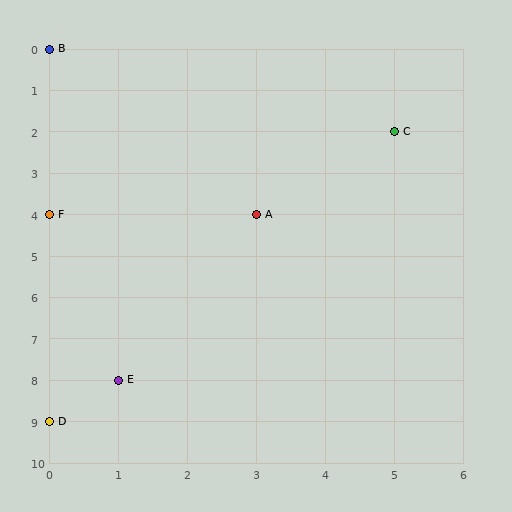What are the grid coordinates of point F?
Point F is at grid coordinates (0, 4).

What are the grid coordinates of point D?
Point D is at grid coordinates (0, 9).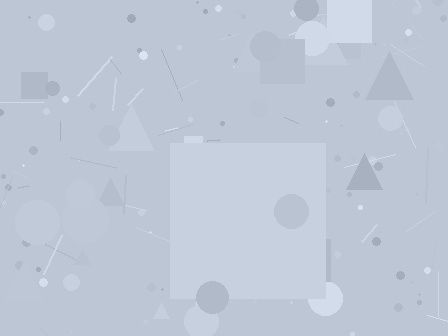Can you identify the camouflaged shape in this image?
The camouflaged shape is a square.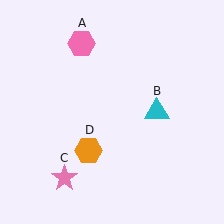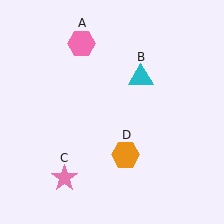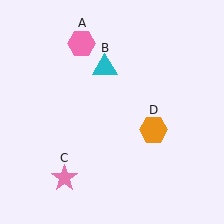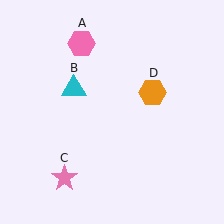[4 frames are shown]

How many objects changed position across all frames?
2 objects changed position: cyan triangle (object B), orange hexagon (object D).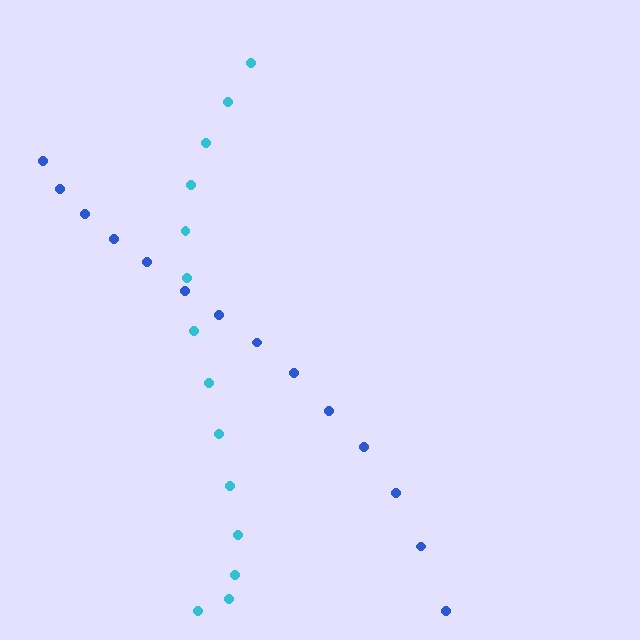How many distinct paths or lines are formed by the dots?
There are 2 distinct paths.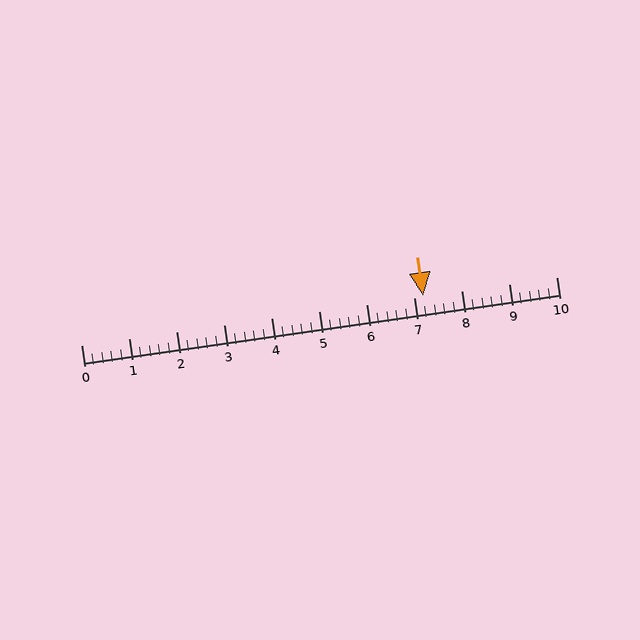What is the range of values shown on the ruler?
The ruler shows values from 0 to 10.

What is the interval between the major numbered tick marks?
The major tick marks are spaced 1 units apart.